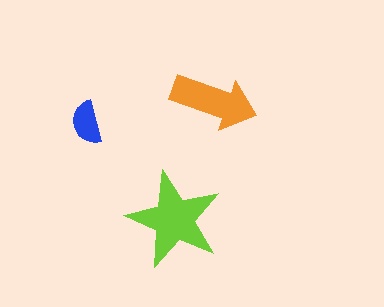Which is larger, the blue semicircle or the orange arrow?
The orange arrow.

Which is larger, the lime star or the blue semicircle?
The lime star.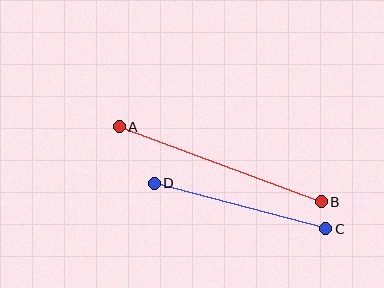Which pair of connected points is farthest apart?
Points A and B are farthest apart.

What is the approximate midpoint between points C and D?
The midpoint is at approximately (240, 206) pixels.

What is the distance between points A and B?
The distance is approximately 215 pixels.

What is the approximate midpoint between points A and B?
The midpoint is at approximately (220, 164) pixels.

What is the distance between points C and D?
The distance is approximately 177 pixels.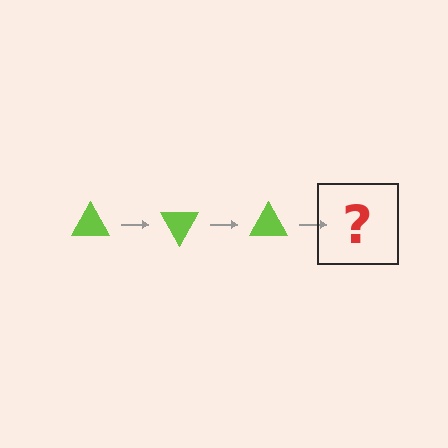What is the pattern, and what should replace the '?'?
The pattern is that the triangle rotates 60 degrees each step. The '?' should be a lime triangle rotated 180 degrees.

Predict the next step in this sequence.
The next step is a lime triangle rotated 180 degrees.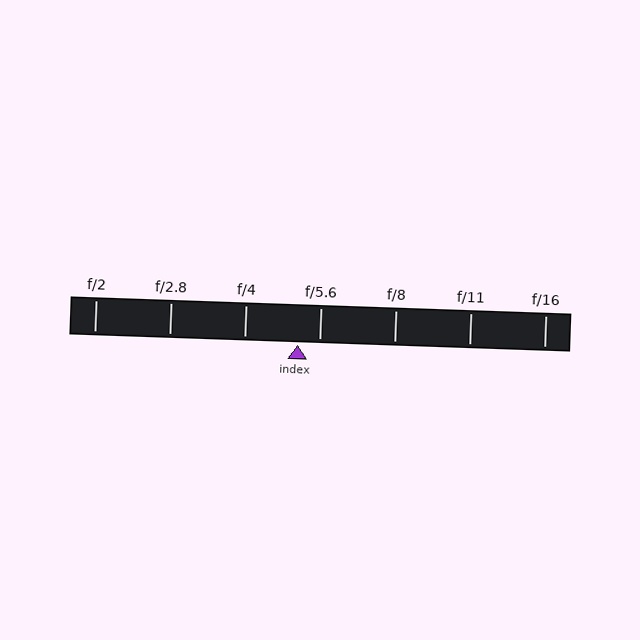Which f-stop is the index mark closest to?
The index mark is closest to f/5.6.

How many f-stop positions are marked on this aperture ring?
There are 7 f-stop positions marked.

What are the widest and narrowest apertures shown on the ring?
The widest aperture shown is f/2 and the narrowest is f/16.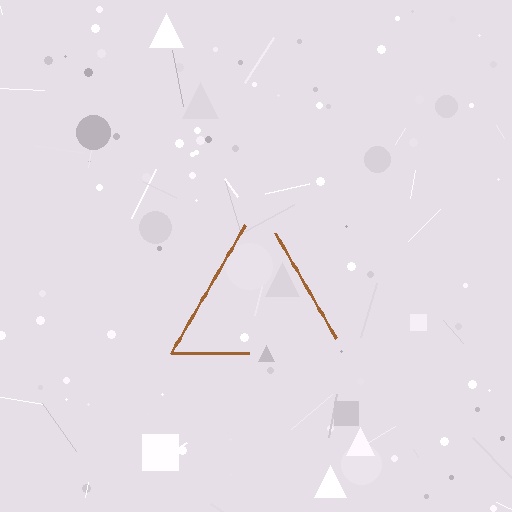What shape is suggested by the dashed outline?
The dashed outline suggests a triangle.